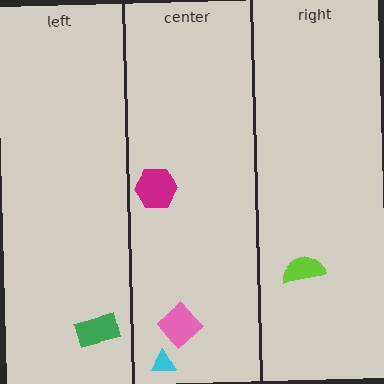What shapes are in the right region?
The lime semicircle.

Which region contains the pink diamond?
The center region.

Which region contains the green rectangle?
The left region.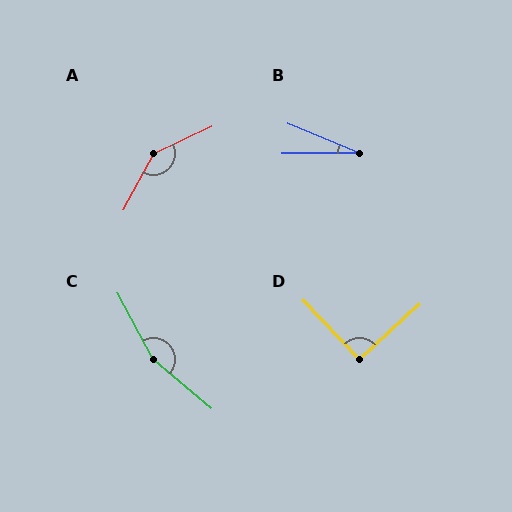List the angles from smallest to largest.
B (23°), D (91°), A (144°), C (158°).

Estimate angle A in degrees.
Approximately 144 degrees.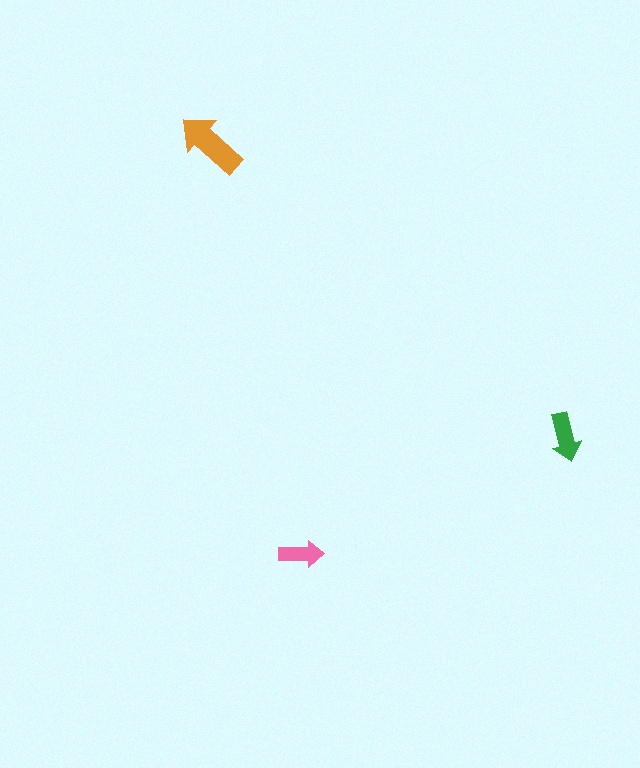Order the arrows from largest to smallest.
the orange one, the green one, the pink one.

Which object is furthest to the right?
The green arrow is rightmost.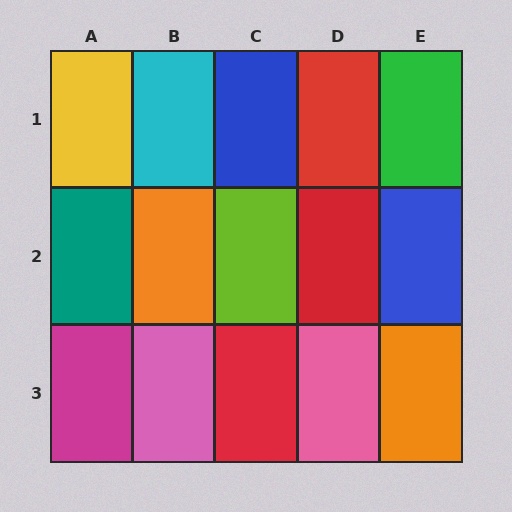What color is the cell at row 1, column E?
Green.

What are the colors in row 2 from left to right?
Teal, orange, lime, red, blue.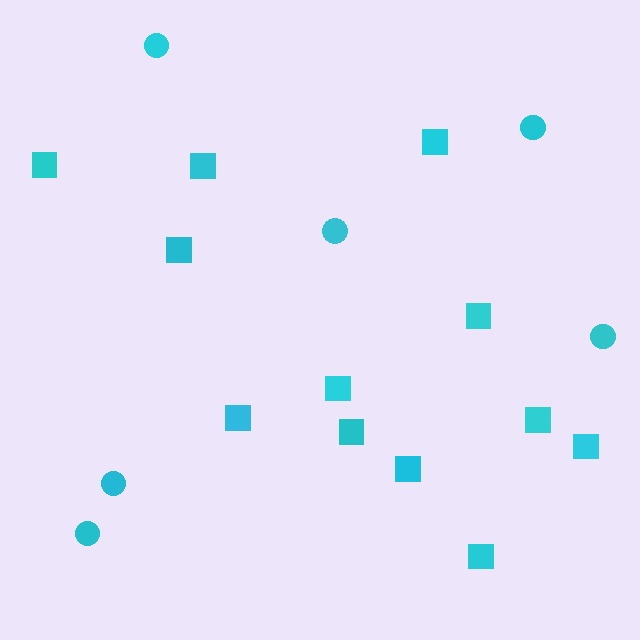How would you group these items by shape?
There are 2 groups: one group of circles (6) and one group of squares (12).